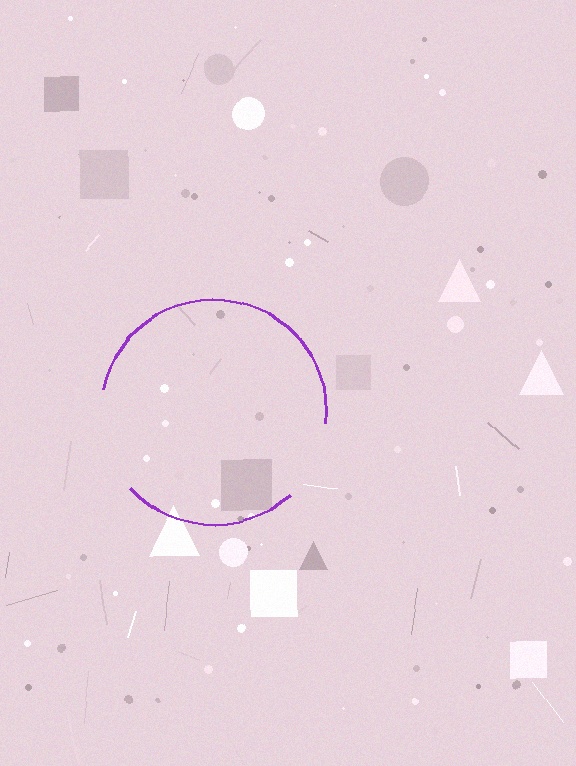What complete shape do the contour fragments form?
The contour fragments form a circle.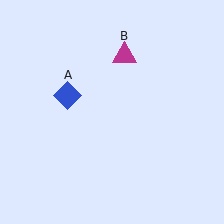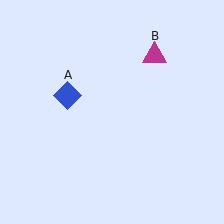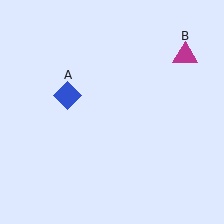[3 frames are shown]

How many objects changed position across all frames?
1 object changed position: magenta triangle (object B).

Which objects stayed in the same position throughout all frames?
Blue diamond (object A) remained stationary.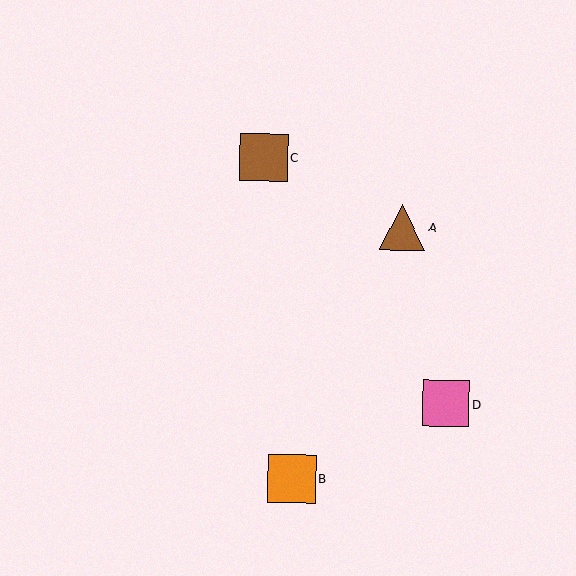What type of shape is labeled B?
Shape B is an orange square.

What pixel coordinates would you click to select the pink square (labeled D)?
Click at (446, 404) to select the pink square D.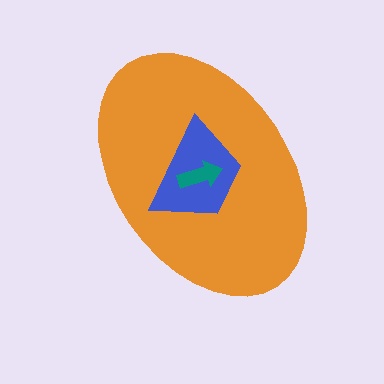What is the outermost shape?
The orange ellipse.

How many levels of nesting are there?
3.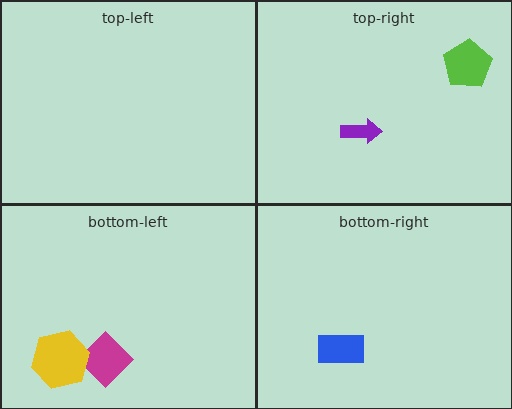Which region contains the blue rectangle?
The bottom-right region.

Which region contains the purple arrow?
The top-right region.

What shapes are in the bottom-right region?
The blue rectangle.